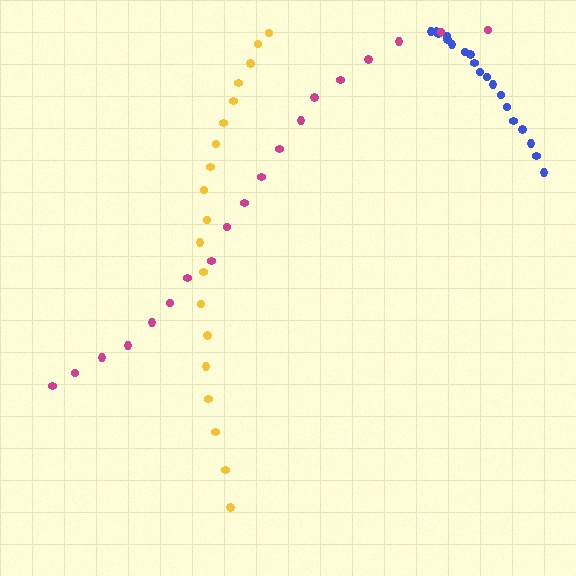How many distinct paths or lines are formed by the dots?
There are 3 distinct paths.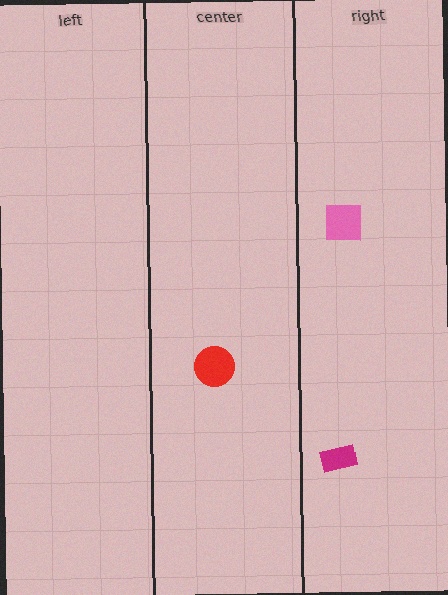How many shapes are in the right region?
2.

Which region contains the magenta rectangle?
The right region.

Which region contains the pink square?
The right region.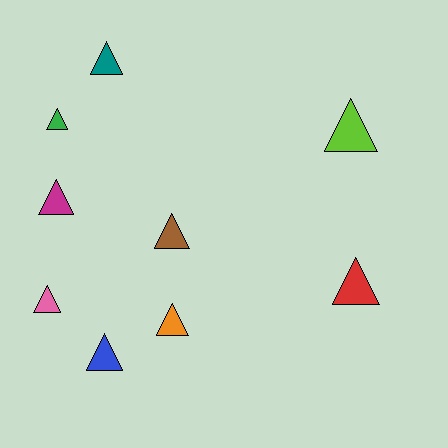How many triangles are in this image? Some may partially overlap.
There are 9 triangles.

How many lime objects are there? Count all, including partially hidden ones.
There is 1 lime object.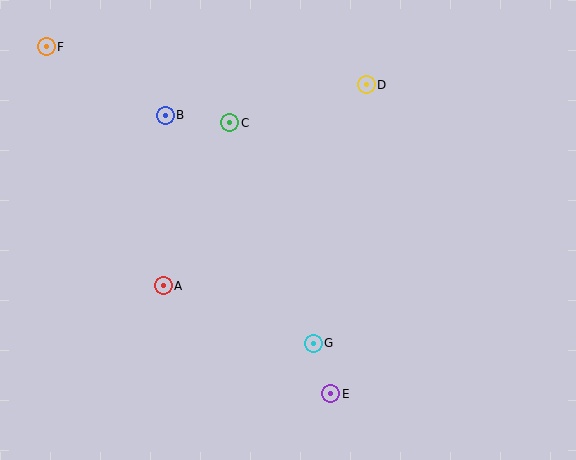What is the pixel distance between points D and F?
The distance between D and F is 323 pixels.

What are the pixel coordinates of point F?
Point F is at (46, 47).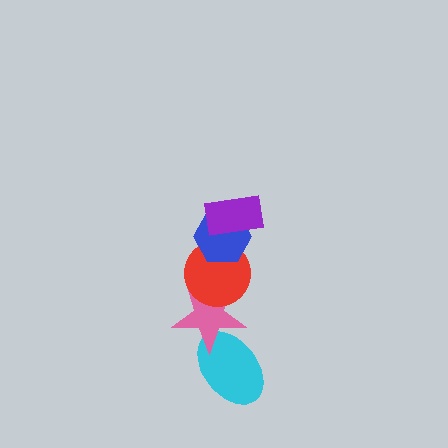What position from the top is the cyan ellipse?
The cyan ellipse is 5th from the top.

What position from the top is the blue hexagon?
The blue hexagon is 2nd from the top.